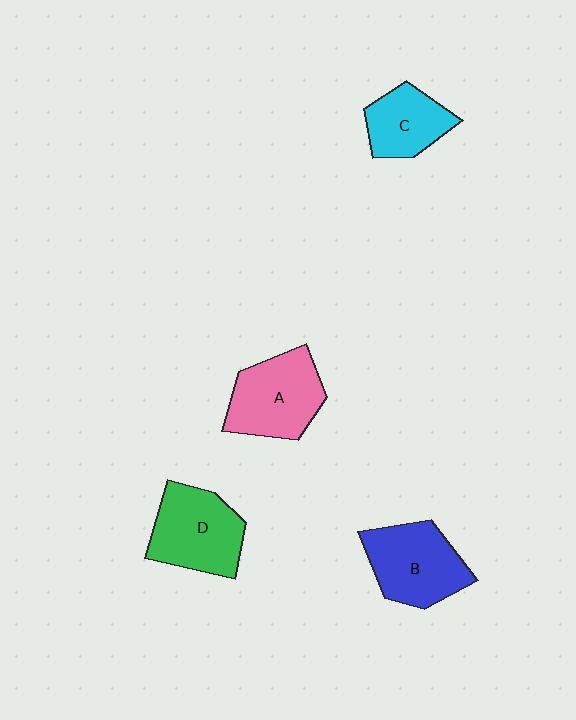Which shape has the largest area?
Shape D (green).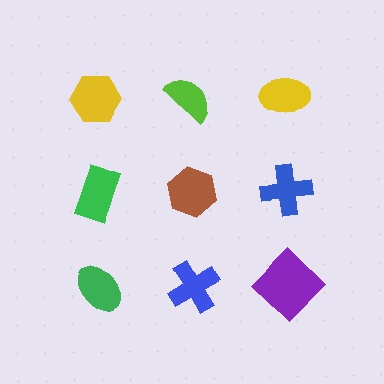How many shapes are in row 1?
3 shapes.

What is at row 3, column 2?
A blue cross.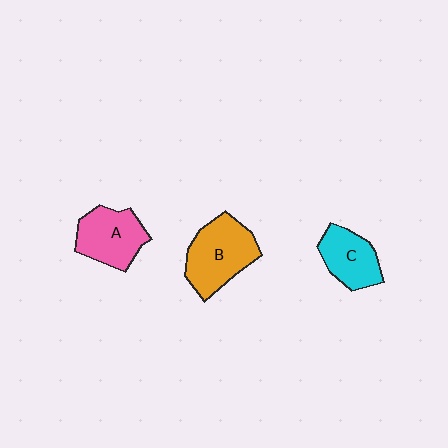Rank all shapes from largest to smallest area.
From largest to smallest: B (orange), A (pink), C (cyan).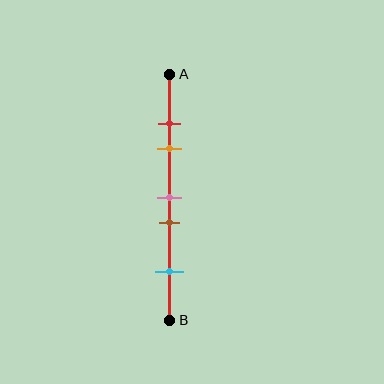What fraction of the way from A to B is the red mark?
The red mark is approximately 20% (0.2) of the way from A to B.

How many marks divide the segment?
There are 5 marks dividing the segment.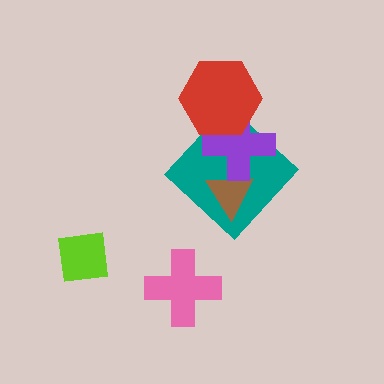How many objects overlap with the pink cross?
0 objects overlap with the pink cross.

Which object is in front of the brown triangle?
The purple cross is in front of the brown triangle.